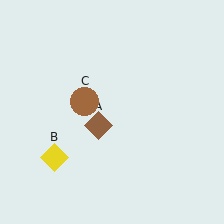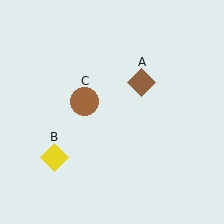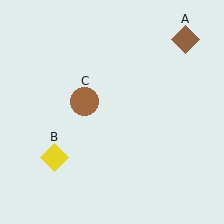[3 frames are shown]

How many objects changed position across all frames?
1 object changed position: brown diamond (object A).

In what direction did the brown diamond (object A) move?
The brown diamond (object A) moved up and to the right.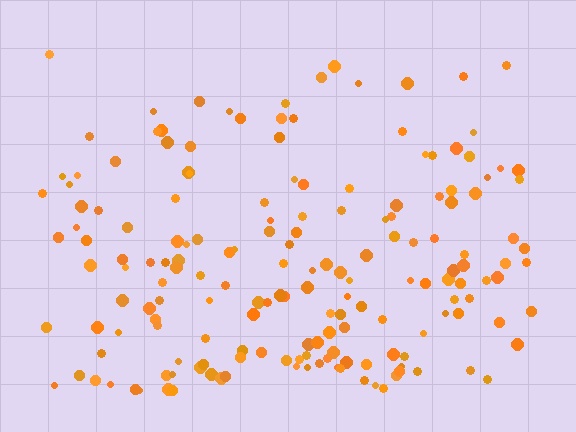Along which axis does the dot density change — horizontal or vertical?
Vertical.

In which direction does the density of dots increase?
From top to bottom, with the bottom side densest.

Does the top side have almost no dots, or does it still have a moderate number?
Still a moderate number, just noticeably fewer than the bottom.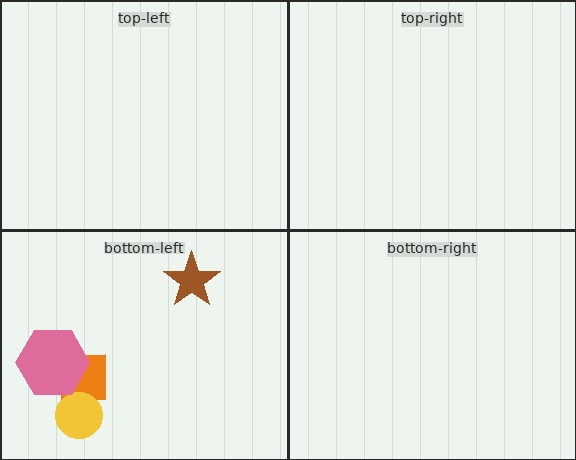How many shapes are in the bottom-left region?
4.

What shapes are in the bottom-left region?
The orange square, the brown star, the yellow circle, the pink hexagon.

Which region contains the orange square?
The bottom-left region.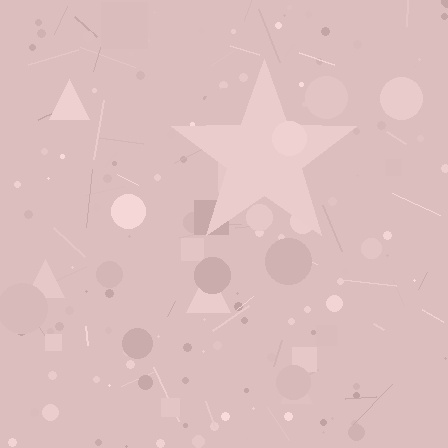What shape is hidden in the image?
A star is hidden in the image.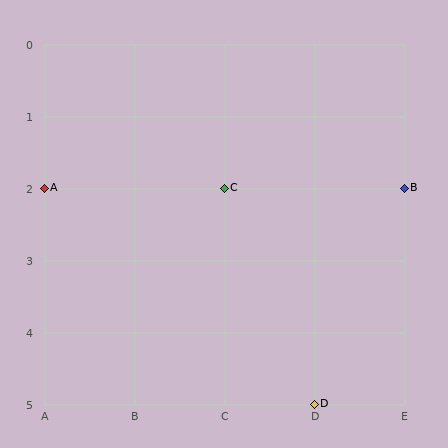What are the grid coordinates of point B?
Point B is at grid coordinates (E, 2).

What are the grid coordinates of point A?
Point A is at grid coordinates (A, 2).